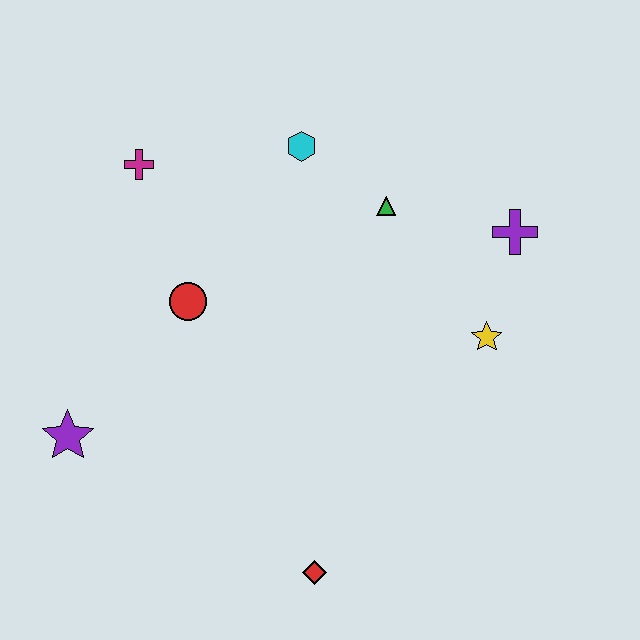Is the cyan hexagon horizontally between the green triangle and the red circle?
Yes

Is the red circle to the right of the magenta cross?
Yes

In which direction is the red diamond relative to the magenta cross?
The red diamond is below the magenta cross.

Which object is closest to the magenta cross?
The red circle is closest to the magenta cross.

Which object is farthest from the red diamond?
The magenta cross is farthest from the red diamond.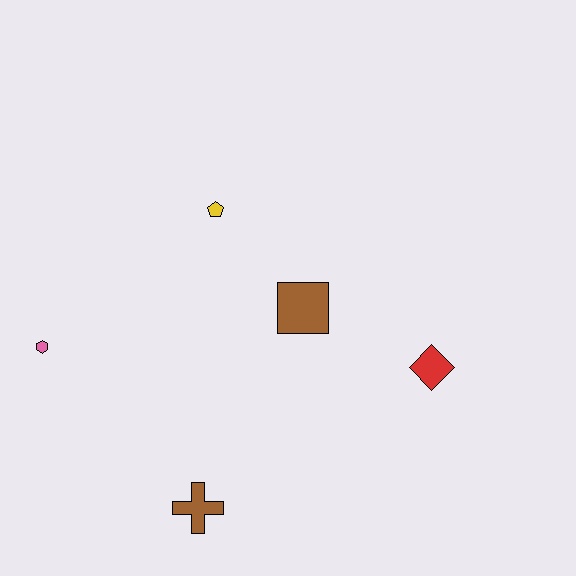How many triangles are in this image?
There are no triangles.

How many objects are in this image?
There are 5 objects.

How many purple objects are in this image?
There are no purple objects.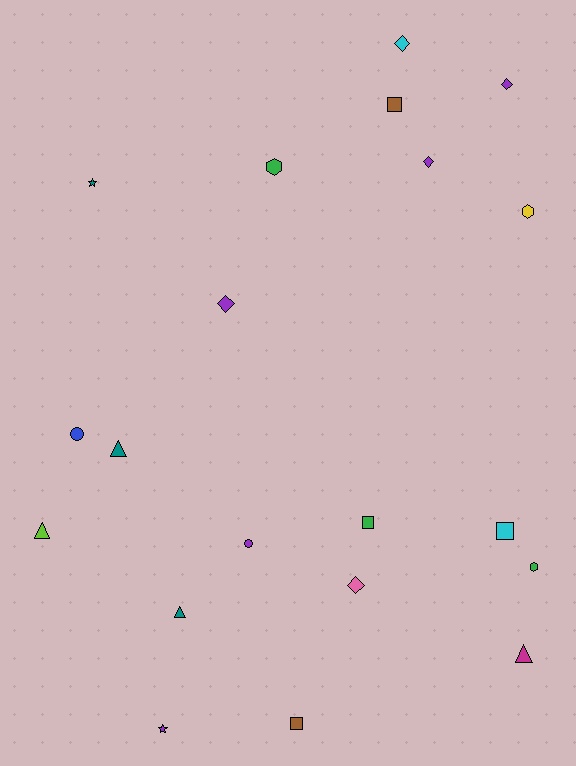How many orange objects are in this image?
There are no orange objects.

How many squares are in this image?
There are 4 squares.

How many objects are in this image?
There are 20 objects.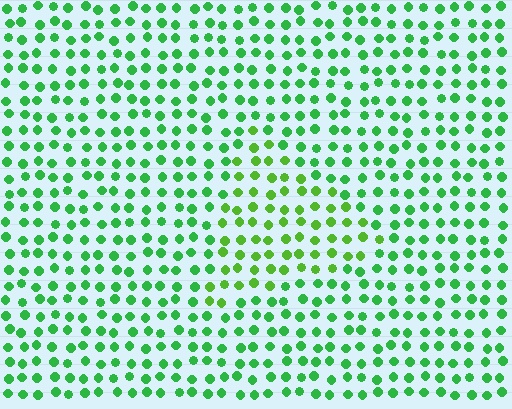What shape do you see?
I see a triangle.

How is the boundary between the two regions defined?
The boundary is defined purely by a slight shift in hue (about 26 degrees). Spacing, size, and orientation are identical on both sides.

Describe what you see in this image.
The image is filled with small green elements in a uniform arrangement. A triangle-shaped region is visible where the elements are tinted to a slightly different hue, forming a subtle color boundary.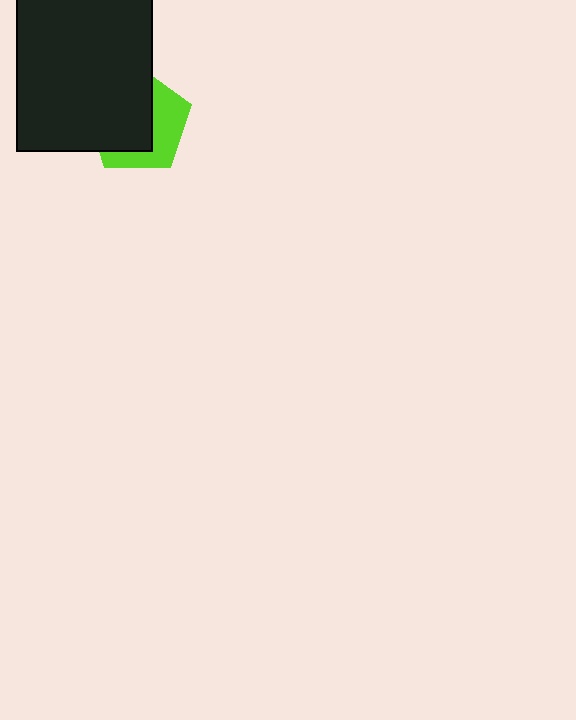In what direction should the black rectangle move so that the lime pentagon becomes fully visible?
The black rectangle should move left. That is the shortest direction to clear the overlap and leave the lime pentagon fully visible.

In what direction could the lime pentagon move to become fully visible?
The lime pentagon could move right. That would shift it out from behind the black rectangle entirely.